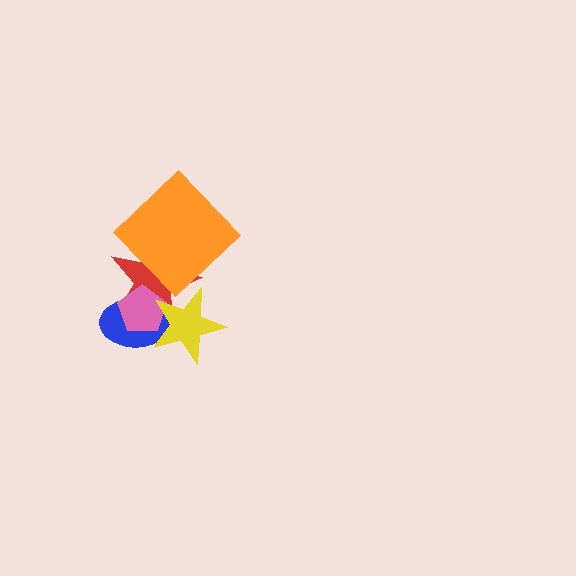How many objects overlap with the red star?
4 objects overlap with the red star.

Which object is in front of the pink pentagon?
The yellow star is in front of the pink pentagon.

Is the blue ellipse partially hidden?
Yes, it is partially covered by another shape.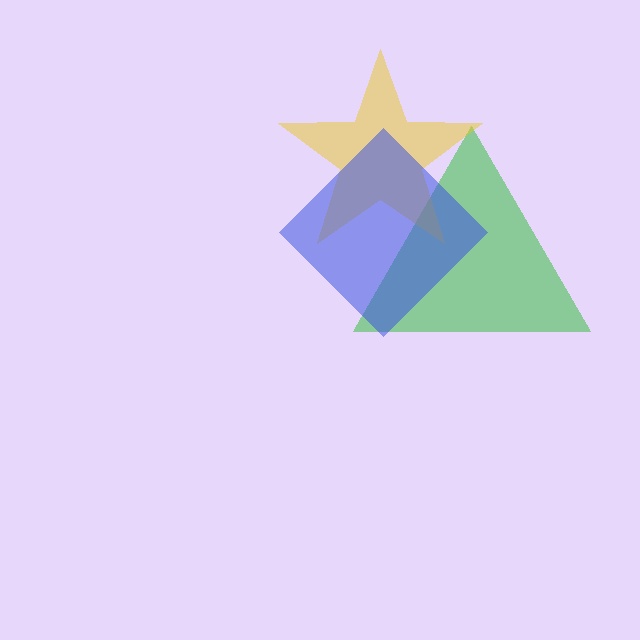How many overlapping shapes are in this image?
There are 3 overlapping shapes in the image.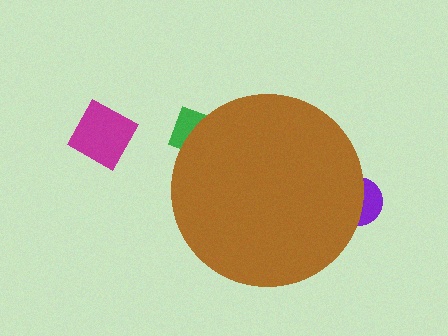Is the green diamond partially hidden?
Yes, the green diamond is partially hidden behind the brown circle.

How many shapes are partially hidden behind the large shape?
2 shapes are partially hidden.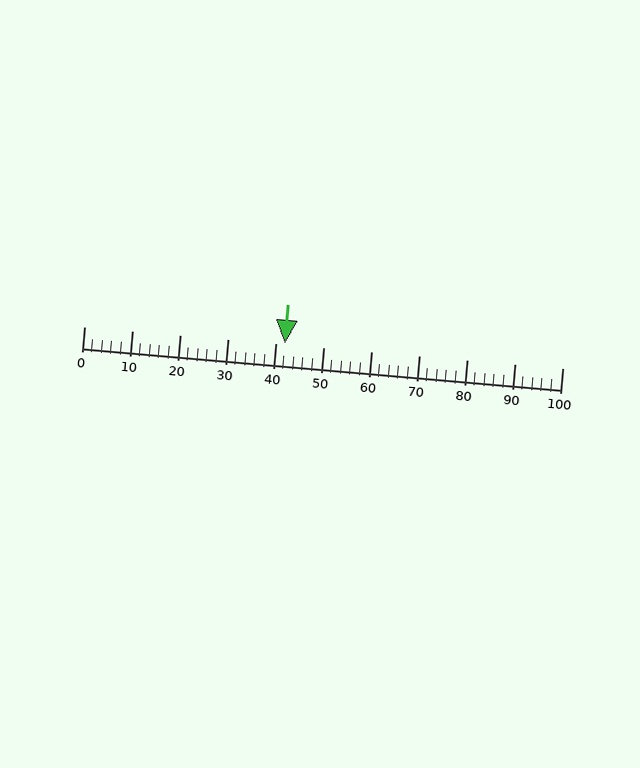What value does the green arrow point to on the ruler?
The green arrow points to approximately 42.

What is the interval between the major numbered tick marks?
The major tick marks are spaced 10 units apart.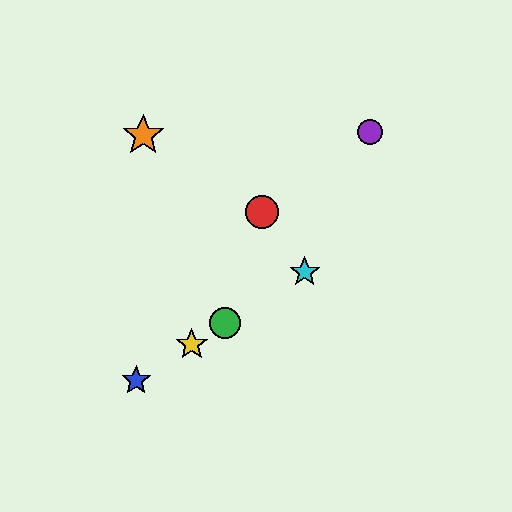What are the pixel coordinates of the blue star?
The blue star is at (136, 380).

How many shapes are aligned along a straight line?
4 shapes (the blue star, the green circle, the yellow star, the cyan star) are aligned along a straight line.